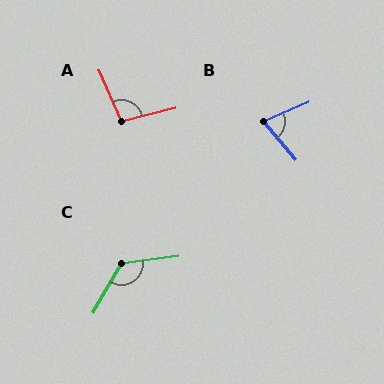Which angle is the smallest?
B, at approximately 74 degrees.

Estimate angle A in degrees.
Approximately 100 degrees.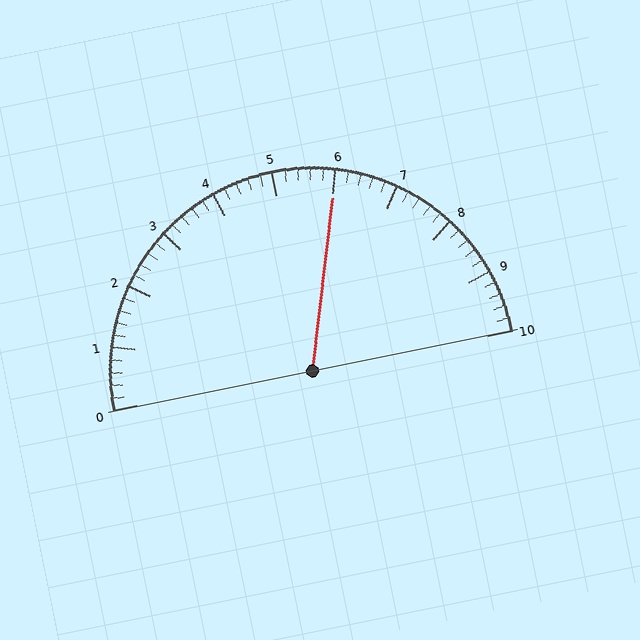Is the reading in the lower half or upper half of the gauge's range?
The reading is in the upper half of the range (0 to 10).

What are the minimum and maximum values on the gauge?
The gauge ranges from 0 to 10.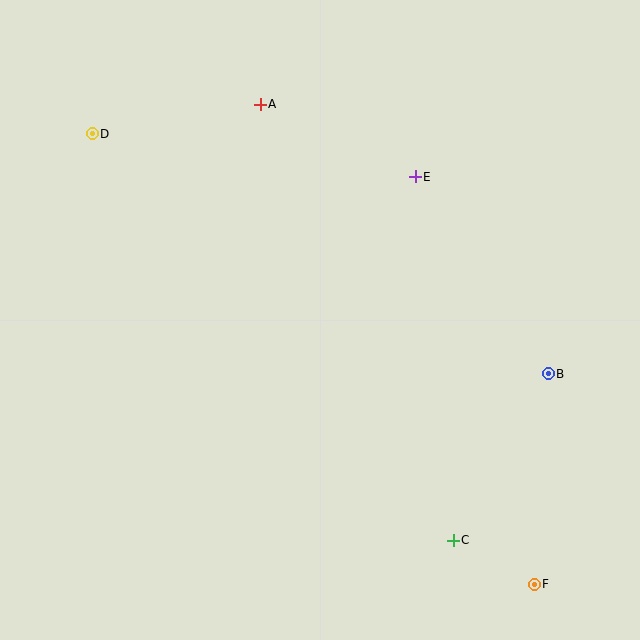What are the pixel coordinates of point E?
Point E is at (415, 177).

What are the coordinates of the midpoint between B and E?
The midpoint between B and E is at (482, 275).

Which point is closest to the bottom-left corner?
Point C is closest to the bottom-left corner.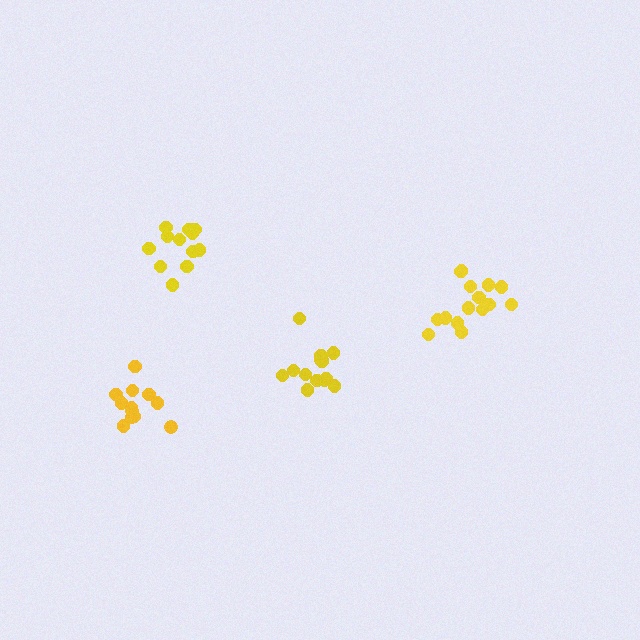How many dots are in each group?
Group 1: 12 dots, Group 2: 14 dots, Group 3: 12 dots, Group 4: 15 dots (53 total).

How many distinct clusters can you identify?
There are 4 distinct clusters.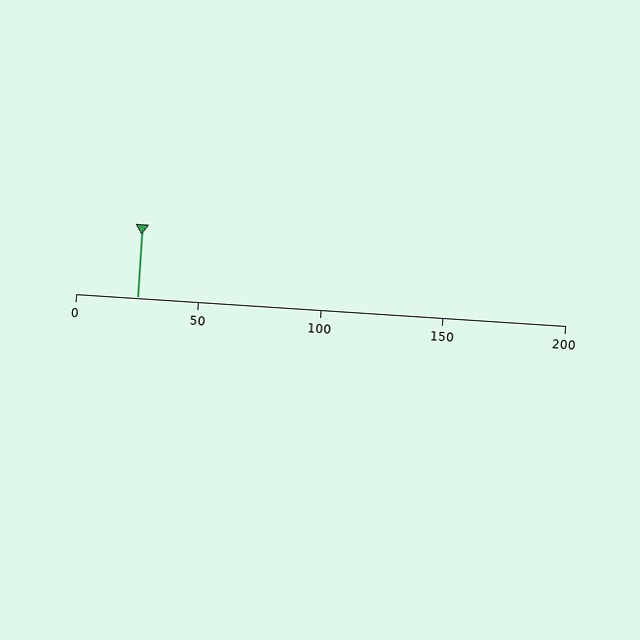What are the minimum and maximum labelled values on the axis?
The axis runs from 0 to 200.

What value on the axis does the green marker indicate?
The marker indicates approximately 25.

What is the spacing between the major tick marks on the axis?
The major ticks are spaced 50 apart.